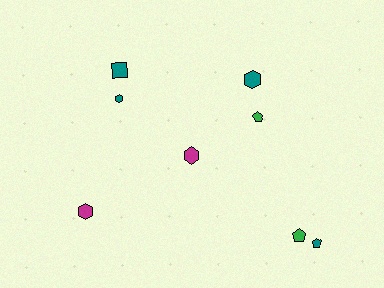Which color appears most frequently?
Teal, with 4 objects.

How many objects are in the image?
There are 8 objects.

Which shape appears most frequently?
Hexagon, with 4 objects.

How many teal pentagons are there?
There is 1 teal pentagon.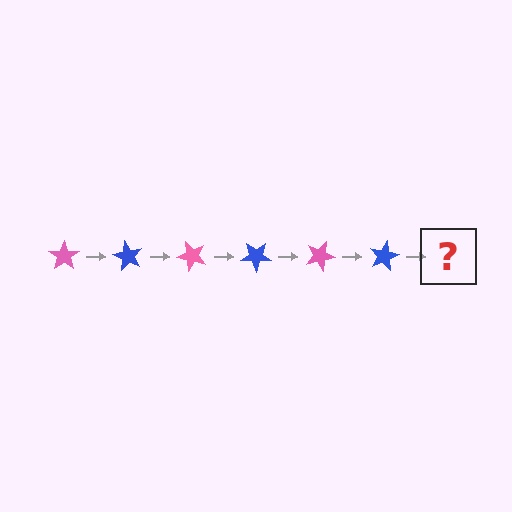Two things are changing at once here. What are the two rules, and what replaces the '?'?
The two rules are that it rotates 60 degrees each step and the color cycles through pink and blue. The '?' should be a pink star, rotated 360 degrees from the start.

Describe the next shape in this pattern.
It should be a pink star, rotated 360 degrees from the start.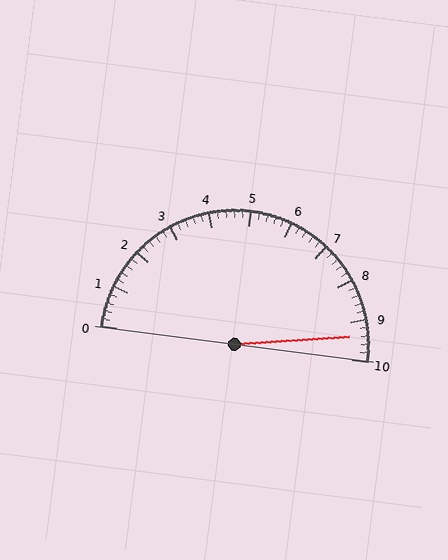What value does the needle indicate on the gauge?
The needle indicates approximately 9.4.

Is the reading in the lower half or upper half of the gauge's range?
The reading is in the upper half of the range (0 to 10).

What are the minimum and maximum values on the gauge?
The gauge ranges from 0 to 10.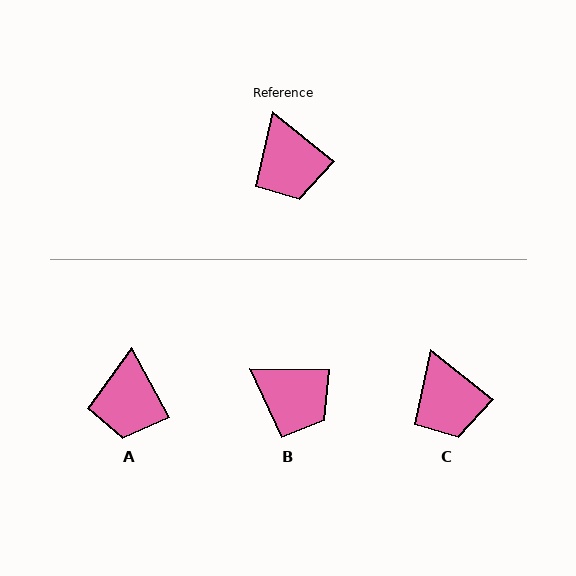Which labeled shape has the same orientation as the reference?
C.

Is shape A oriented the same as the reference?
No, it is off by about 23 degrees.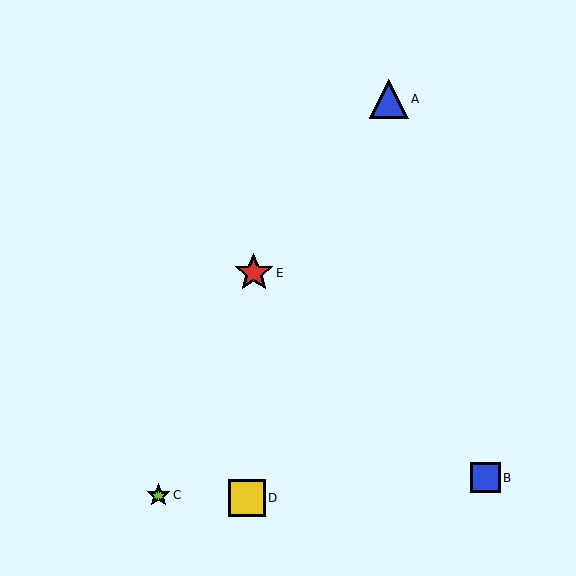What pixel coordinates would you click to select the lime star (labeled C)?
Click at (159, 495) to select the lime star C.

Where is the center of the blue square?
The center of the blue square is at (485, 478).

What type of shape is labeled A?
Shape A is a blue triangle.